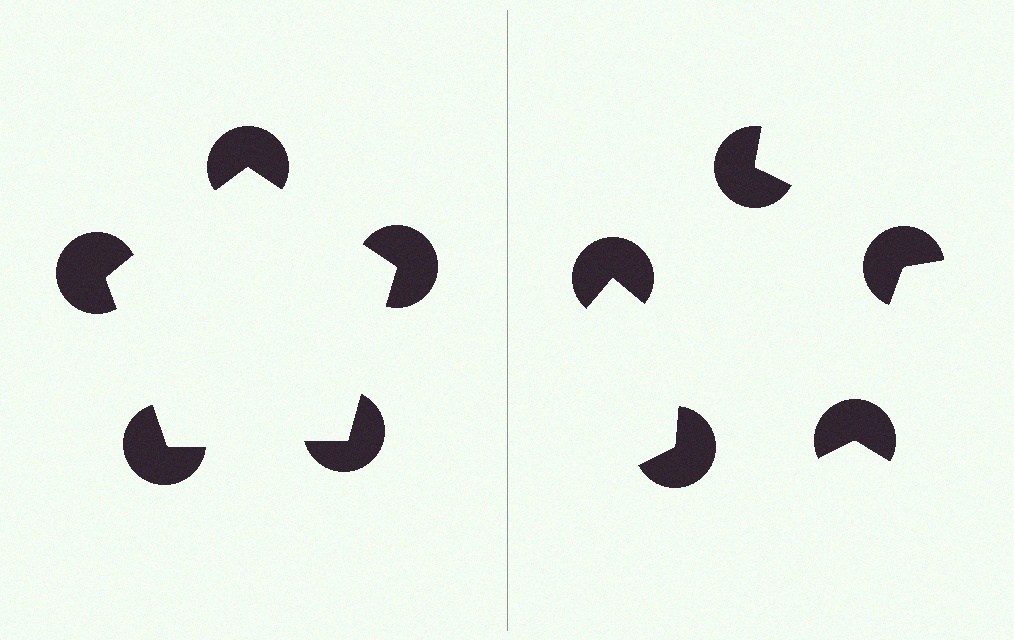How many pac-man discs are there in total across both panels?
10 — 5 on each side.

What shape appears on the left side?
An illusory pentagon.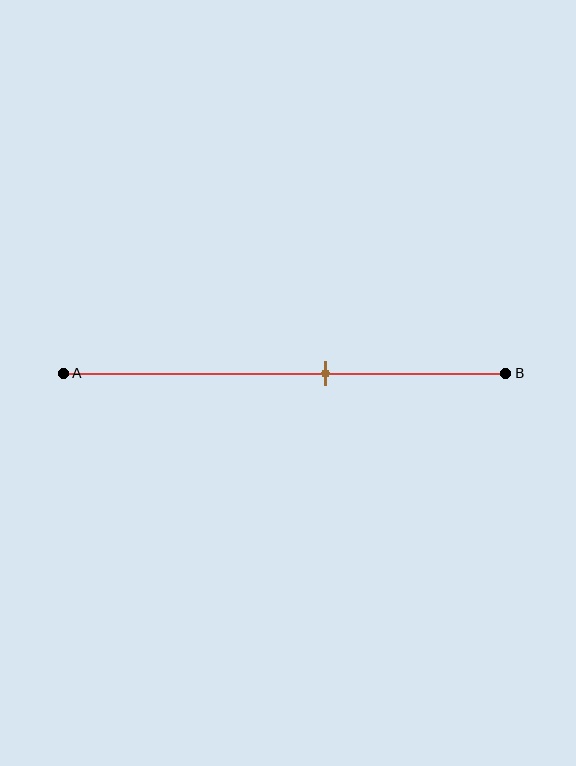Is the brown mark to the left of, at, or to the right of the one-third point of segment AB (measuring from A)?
The brown mark is to the right of the one-third point of segment AB.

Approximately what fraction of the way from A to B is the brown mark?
The brown mark is approximately 60% of the way from A to B.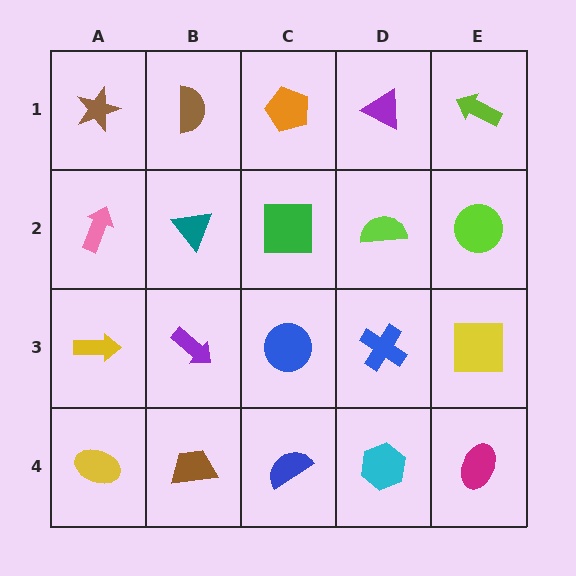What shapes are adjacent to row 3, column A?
A pink arrow (row 2, column A), a yellow ellipse (row 4, column A), a purple arrow (row 3, column B).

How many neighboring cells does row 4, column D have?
3.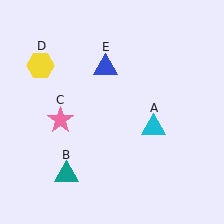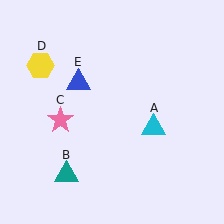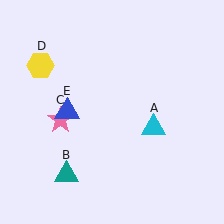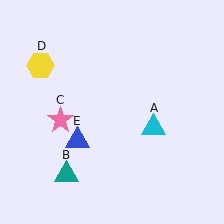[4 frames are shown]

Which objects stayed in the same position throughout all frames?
Cyan triangle (object A) and teal triangle (object B) and pink star (object C) and yellow hexagon (object D) remained stationary.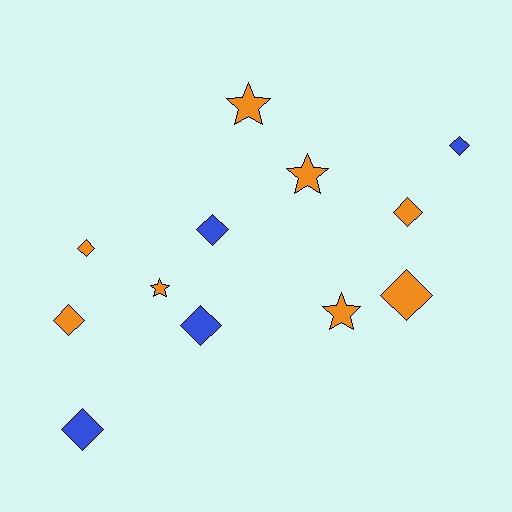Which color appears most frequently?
Orange, with 8 objects.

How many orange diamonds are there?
There are 4 orange diamonds.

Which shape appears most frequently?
Diamond, with 8 objects.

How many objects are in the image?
There are 12 objects.